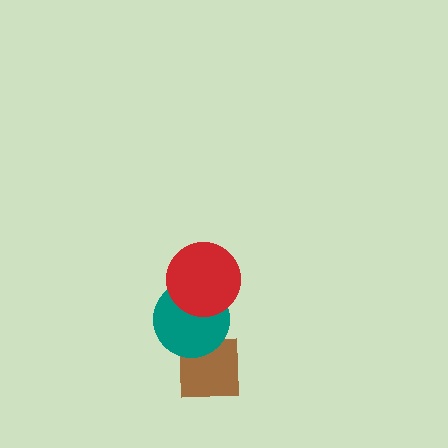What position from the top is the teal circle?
The teal circle is 2nd from the top.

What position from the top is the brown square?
The brown square is 3rd from the top.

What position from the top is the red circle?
The red circle is 1st from the top.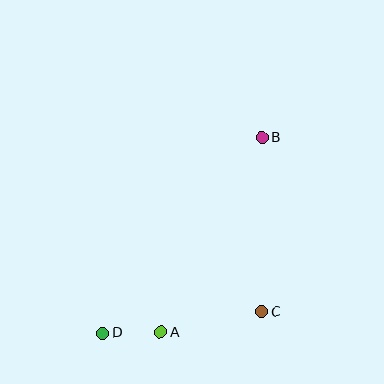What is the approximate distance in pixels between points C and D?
The distance between C and D is approximately 161 pixels.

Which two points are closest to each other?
Points A and D are closest to each other.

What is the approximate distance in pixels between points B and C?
The distance between B and C is approximately 174 pixels.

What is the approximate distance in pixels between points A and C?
The distance between A and C is approximately 103 pixels.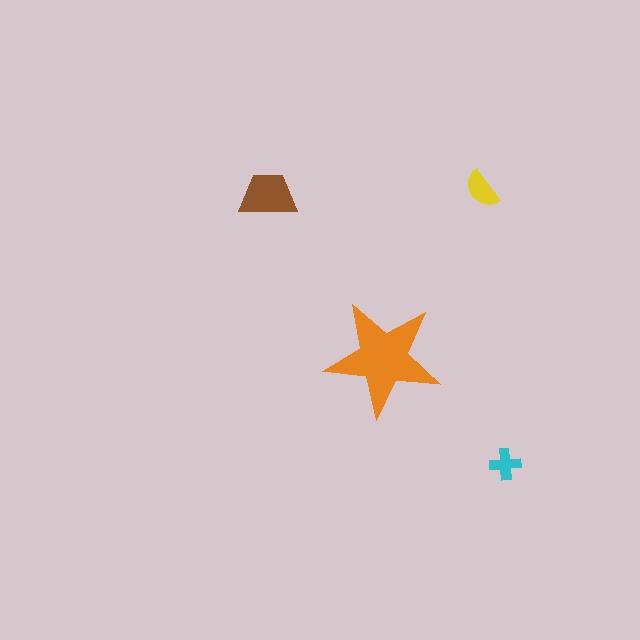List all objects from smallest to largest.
The cyan cross, the yellow semicircle, the brown trapezoid, the orange star.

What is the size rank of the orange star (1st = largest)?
1st.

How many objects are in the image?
There are 4 objects in the image.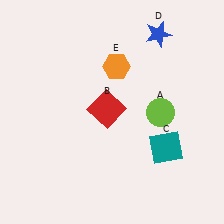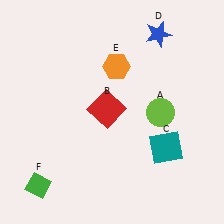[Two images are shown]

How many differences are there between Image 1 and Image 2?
There is 1 difference between the two images.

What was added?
A green diamond (F) was added in Image 2.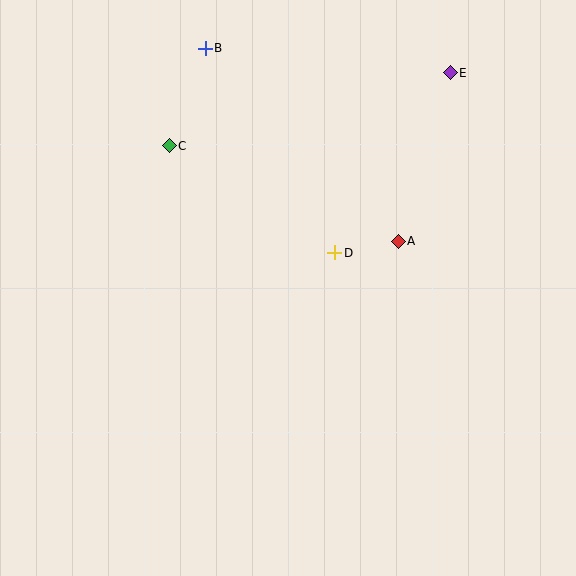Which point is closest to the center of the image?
Point D at (335, 253) is closest to the center.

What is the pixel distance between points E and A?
The distance between E and A is 176 pixels.